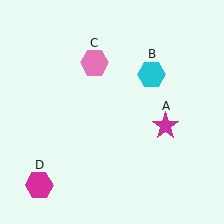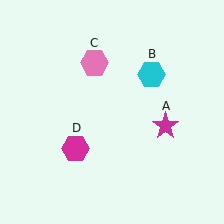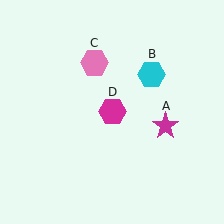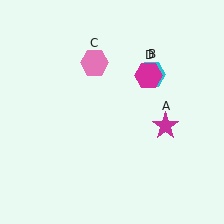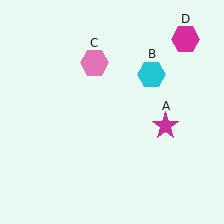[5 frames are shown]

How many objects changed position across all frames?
1 object changed position: magenta hexagon (object D).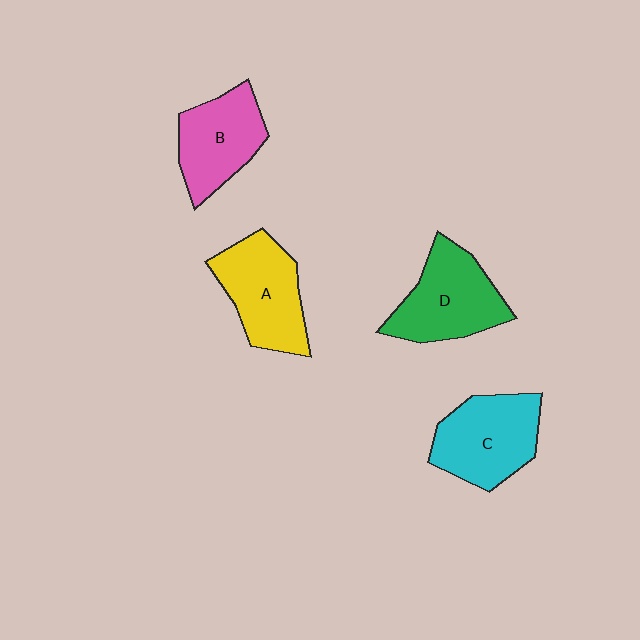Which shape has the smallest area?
Shape B (pink).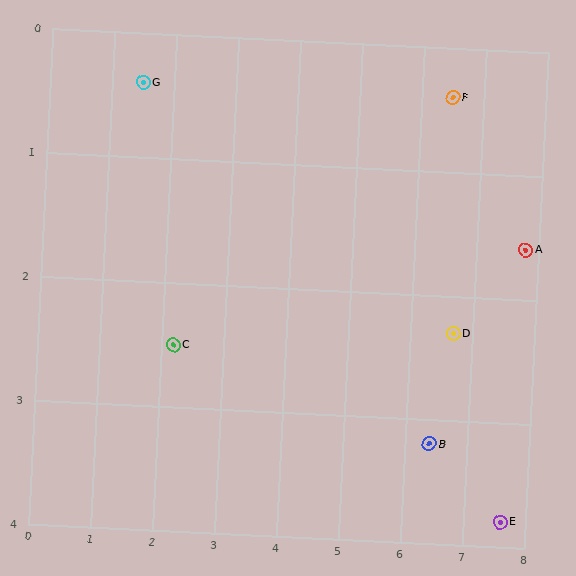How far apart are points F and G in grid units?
Points F and G are about 5.0 grid units apart.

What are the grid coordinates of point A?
Point A is at approximately (7.8, 1.6).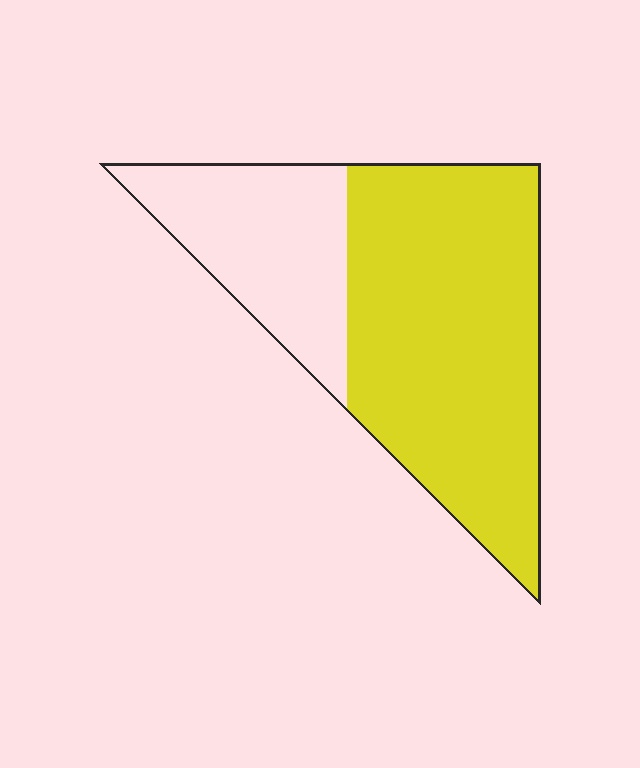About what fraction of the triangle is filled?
About two thirds (2/3).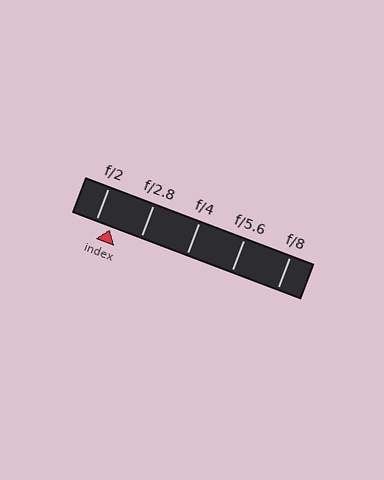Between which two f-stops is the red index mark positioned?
The index mark is between f/2 and f/2.8.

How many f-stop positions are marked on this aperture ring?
There are 5 f-stop positions marked.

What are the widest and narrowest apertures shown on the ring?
The widest aperture shown is f/2 and the narrowest is f/8.